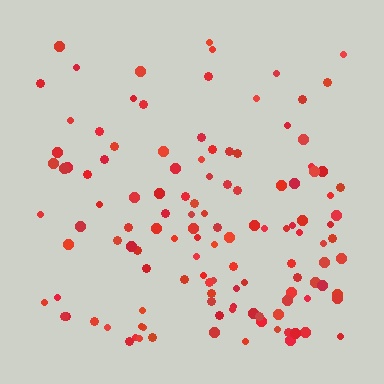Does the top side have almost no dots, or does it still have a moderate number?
Still a moderate number, just noticeably fewer than the bottom.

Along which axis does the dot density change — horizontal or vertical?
Vertical.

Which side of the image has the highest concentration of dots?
The bottom.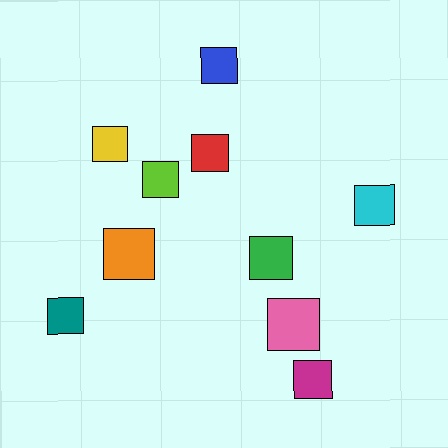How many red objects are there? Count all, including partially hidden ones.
There is 1 red object.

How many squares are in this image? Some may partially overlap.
There are 10 squares.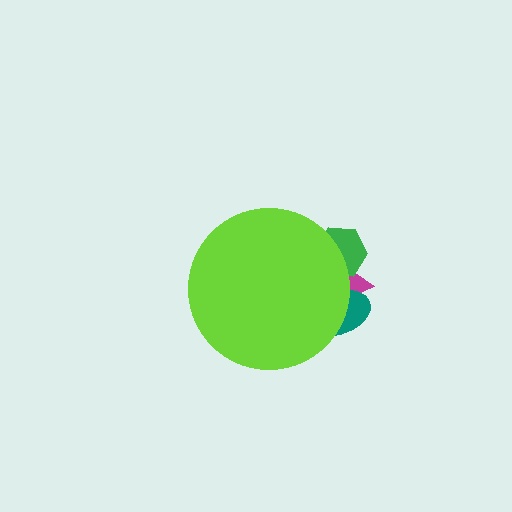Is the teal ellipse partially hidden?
Yes, the teal ellipse is partially hidden behind the lime circle.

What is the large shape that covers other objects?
A lime circle.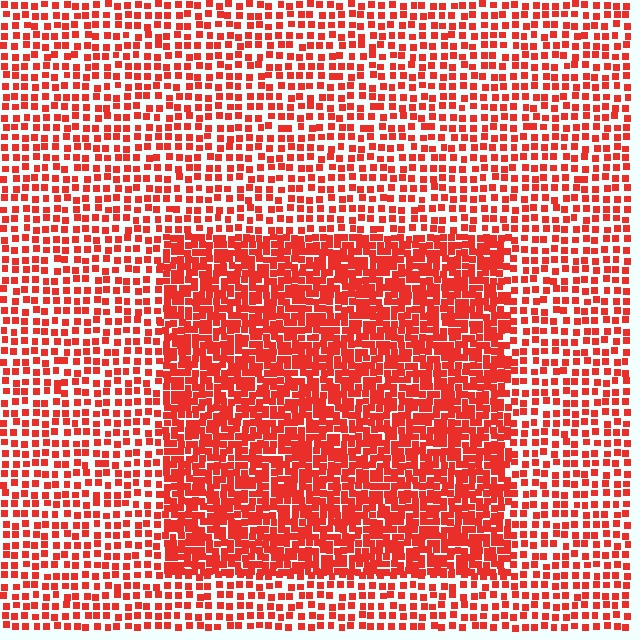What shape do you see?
I see a rectangle.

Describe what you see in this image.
The image contains small red elements arranged at two different densities. A rectangle-shaped region is visible where the elements are more densely packed than the surrounding area.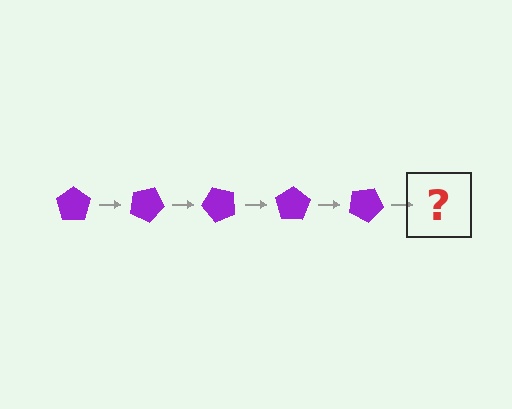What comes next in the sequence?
The next element should be a purple pentagon rotated 125 degrees.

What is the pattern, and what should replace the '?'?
The pattern is that the pentagon rotates 25 degrees each step. The '?' should be a purple pentagon rotated 125 degrees.